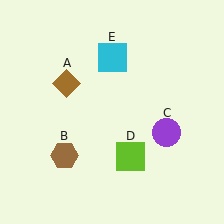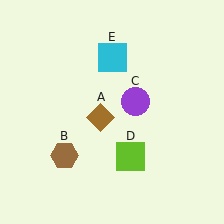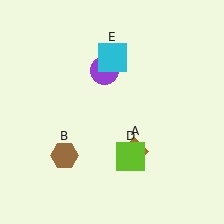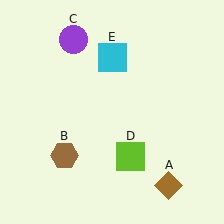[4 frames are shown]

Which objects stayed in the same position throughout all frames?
Brown hexagon (object B) and lime square (object D) and cyan square (object E) remained stationary.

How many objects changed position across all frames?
2 objects changed position: brown diamond (object A), purple circle (object C).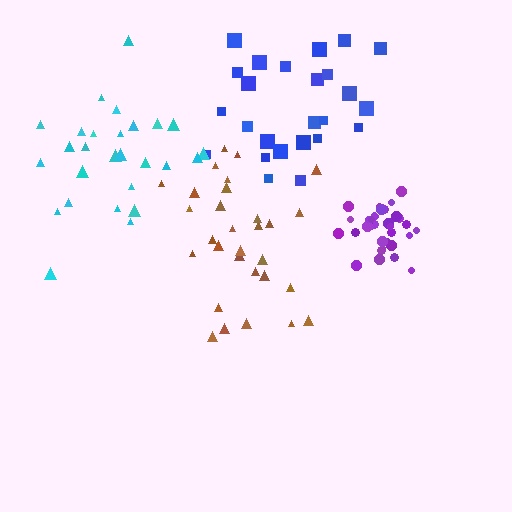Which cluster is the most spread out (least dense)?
Blue.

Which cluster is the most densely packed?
Purple.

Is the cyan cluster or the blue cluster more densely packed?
Cyan.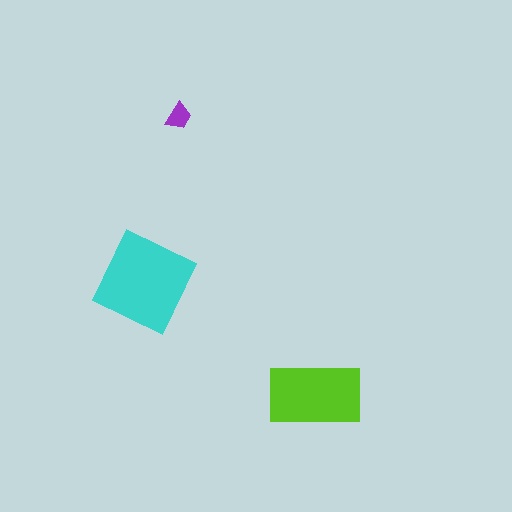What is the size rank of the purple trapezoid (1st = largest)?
3rd.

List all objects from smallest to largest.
The purple trapezoid, the lime rectangle, the cyan square.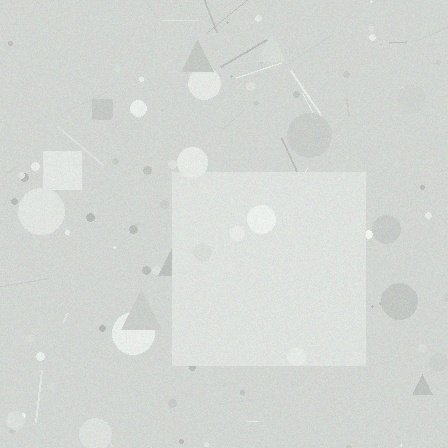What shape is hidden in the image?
A square is hidden in the image.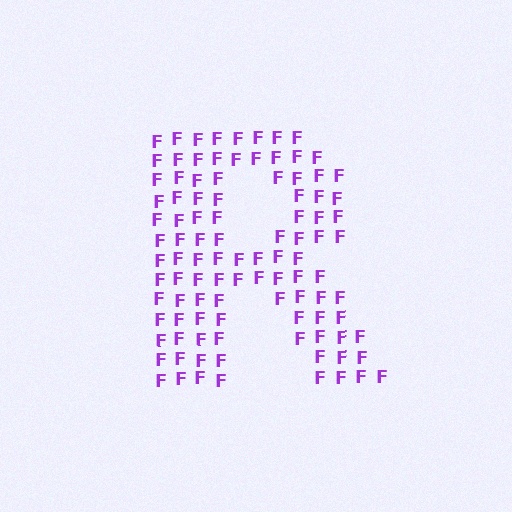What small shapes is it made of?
It is made of small letter F's.